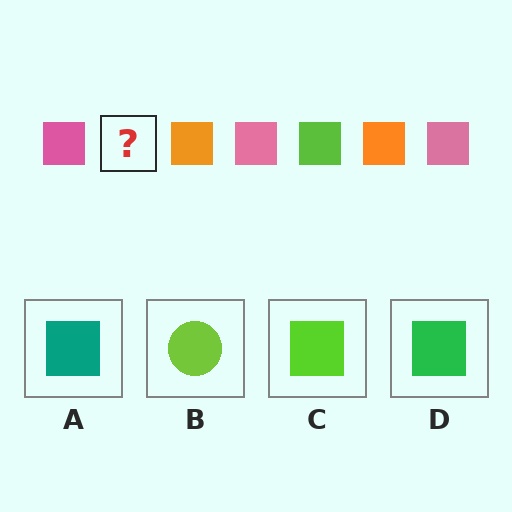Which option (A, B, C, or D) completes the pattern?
C.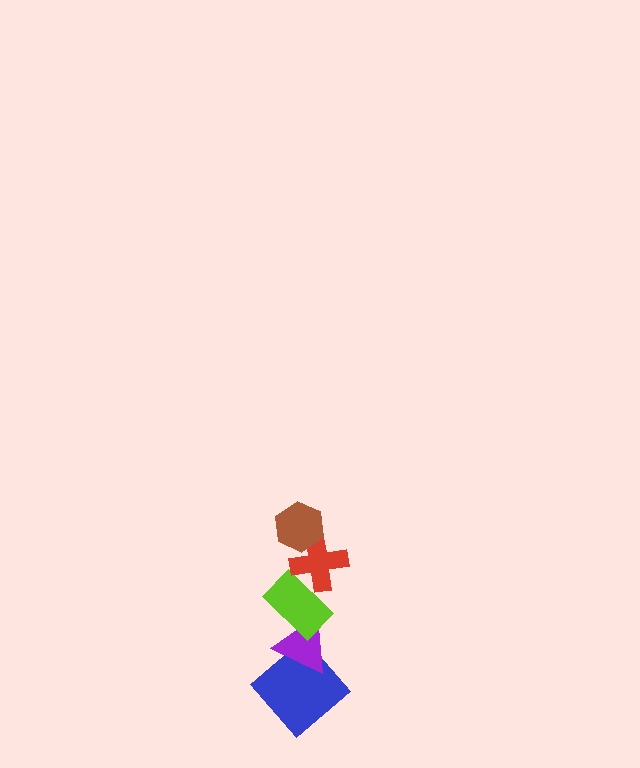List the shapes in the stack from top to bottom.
From top to bottom: the brown hexagon, the red cross, the lime rectangle, the purple triangle, the blue diamond.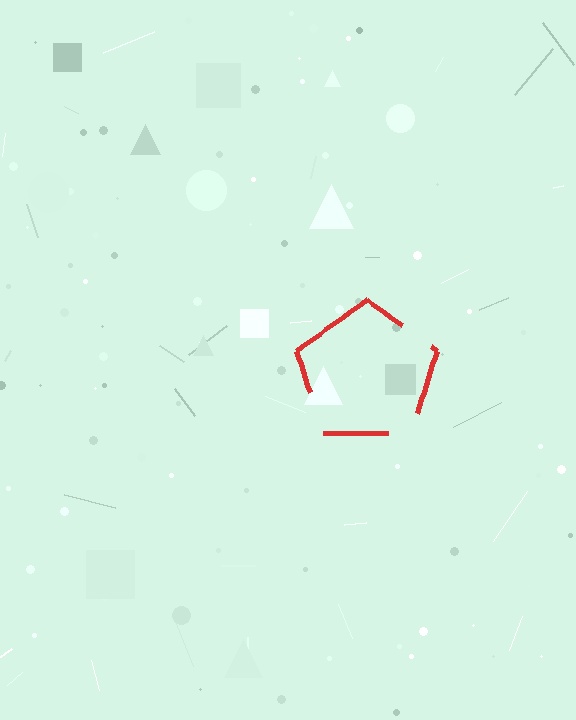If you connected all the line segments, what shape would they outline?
They would outline a pentagon.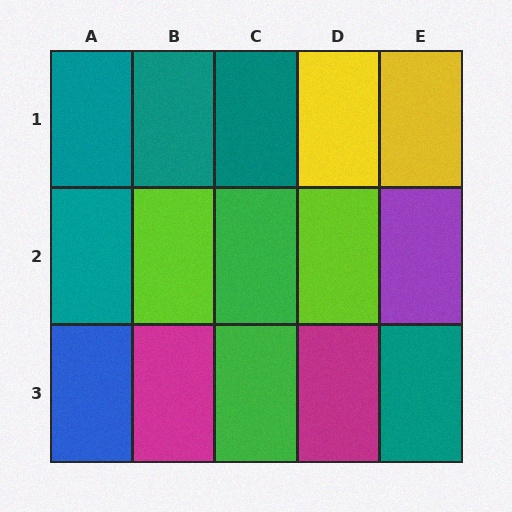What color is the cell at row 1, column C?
Teal.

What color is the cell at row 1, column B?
Teal.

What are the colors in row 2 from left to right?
Teal, lime, green, lime, purple.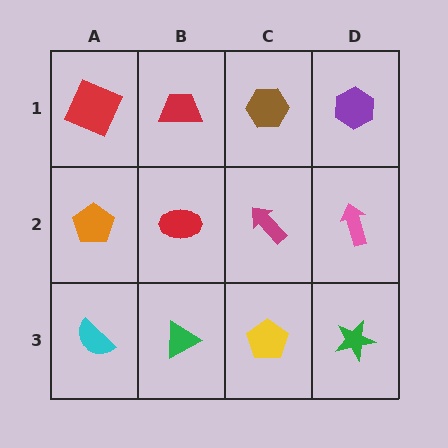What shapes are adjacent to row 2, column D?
A purple hexagon (row 1, column D), a green star (row 3, column D), a magenta arrow (row 2, column C).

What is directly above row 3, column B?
A red ellipse.